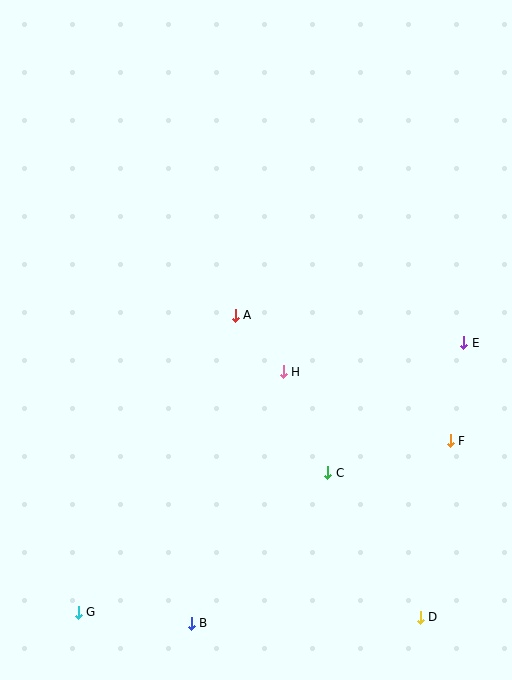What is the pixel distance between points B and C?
The distance between B and C is 203 pixels.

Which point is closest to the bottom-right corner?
Point D is closest to the bottom-right corner.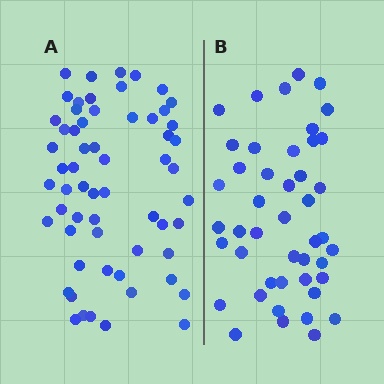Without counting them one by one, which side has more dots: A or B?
Region A (the left region) has more dots.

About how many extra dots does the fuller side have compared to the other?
Region A has approximately 15 more dots than region B.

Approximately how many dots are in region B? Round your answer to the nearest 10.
About 40 dots. (The exact count is 45, which rounds to 40.)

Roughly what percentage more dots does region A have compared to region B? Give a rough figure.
About 35% more.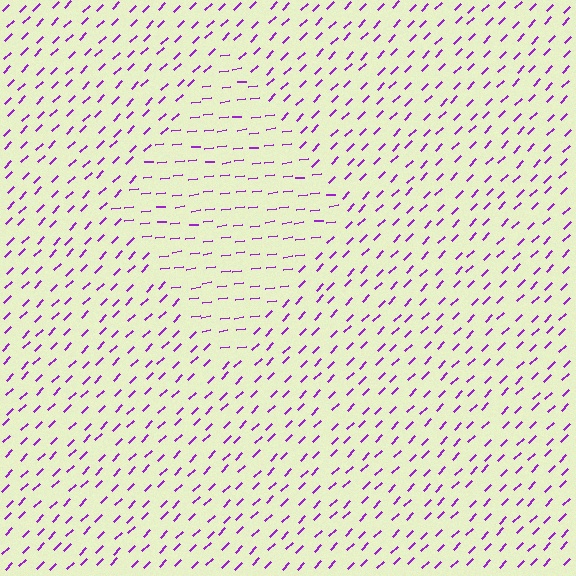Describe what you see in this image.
The image is filled with small purple line segments. A diamond region in the image has lines oriented differently from the surrounding lines, creating a visible texture boundary.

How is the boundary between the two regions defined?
The boundary is defined purely by a change in line orientation (approximately 38 degrees difference). All lines are the same color and thickness.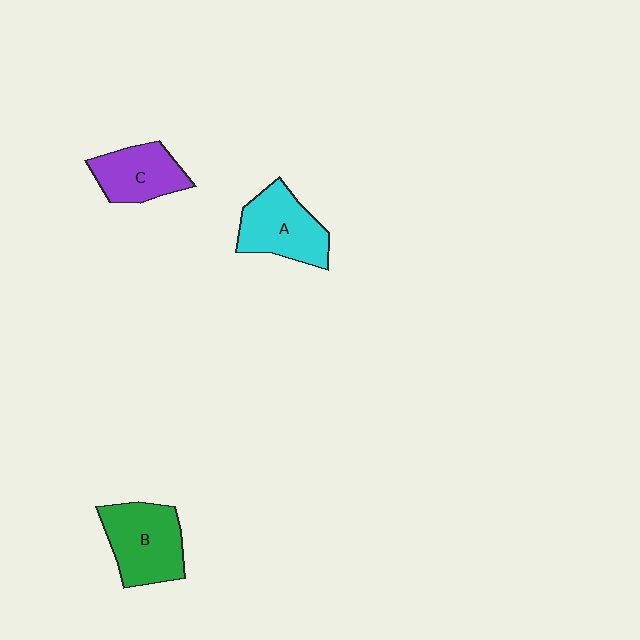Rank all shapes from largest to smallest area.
From largest to smallest: B (green), A (cyan), C (purple).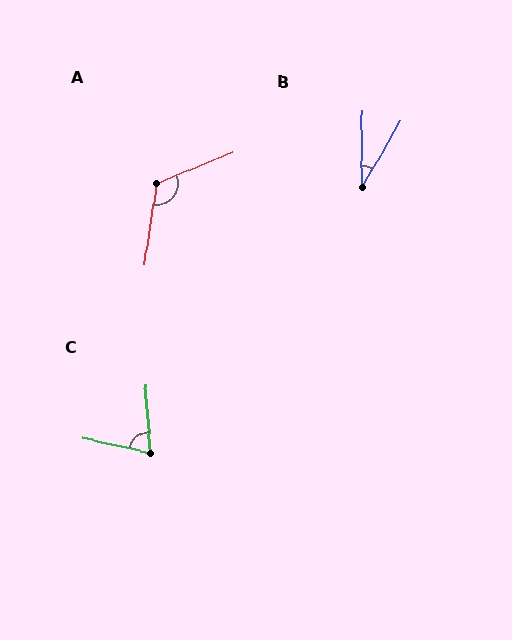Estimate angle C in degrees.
Approximately 73 degrees.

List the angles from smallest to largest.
B (30°), C (73°), A (121°).